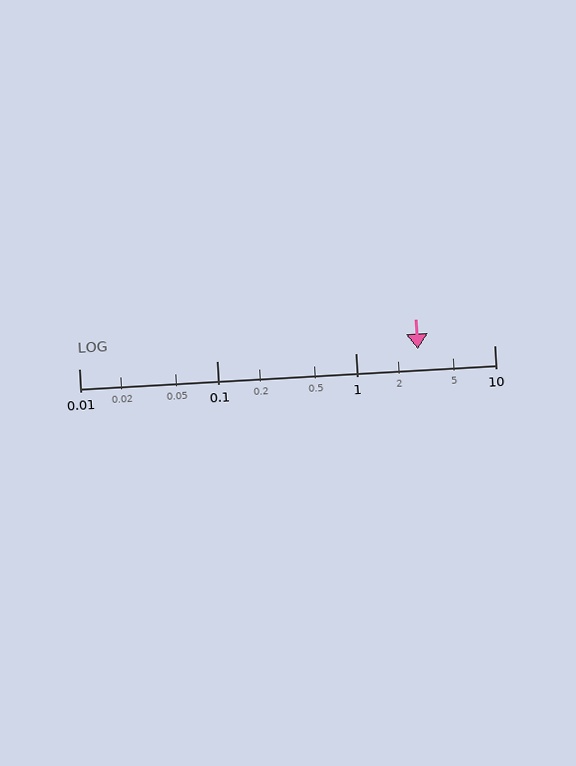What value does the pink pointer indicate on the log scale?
The pointer indicates approximately 2.8.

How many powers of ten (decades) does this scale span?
The scale spans 3 decades, from 0.01 to 10.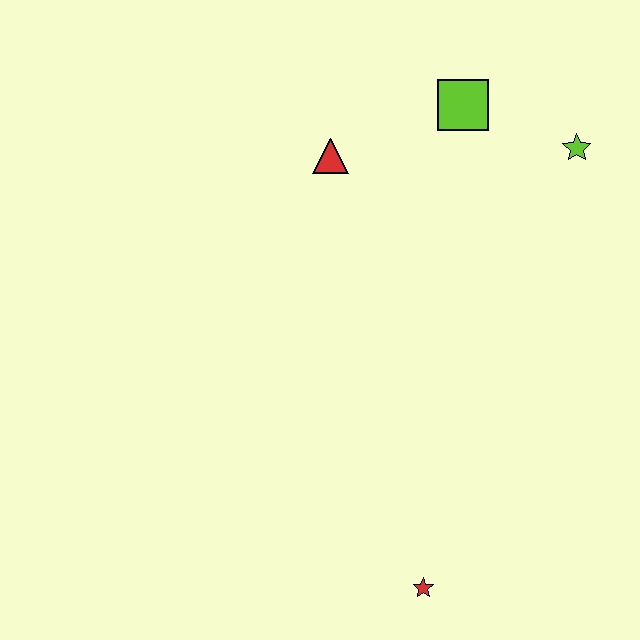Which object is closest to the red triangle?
The lime square is closest to the red triangle.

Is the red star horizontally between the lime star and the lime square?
No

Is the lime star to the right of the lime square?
Yes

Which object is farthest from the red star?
The lime square is farthest from the red star.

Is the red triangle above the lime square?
No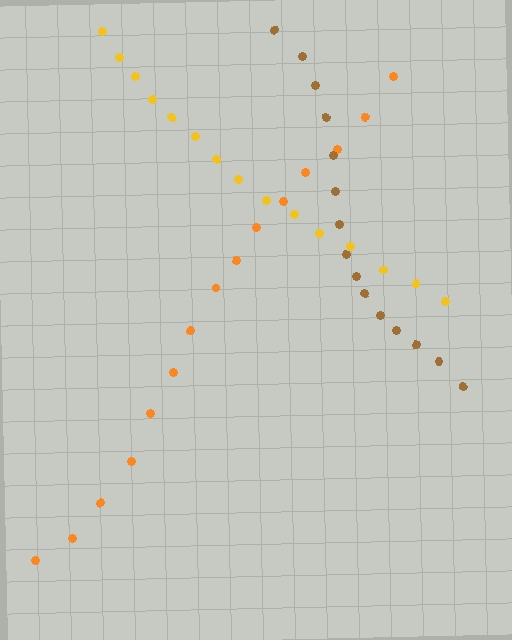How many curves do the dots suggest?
There are 3 distinct paths.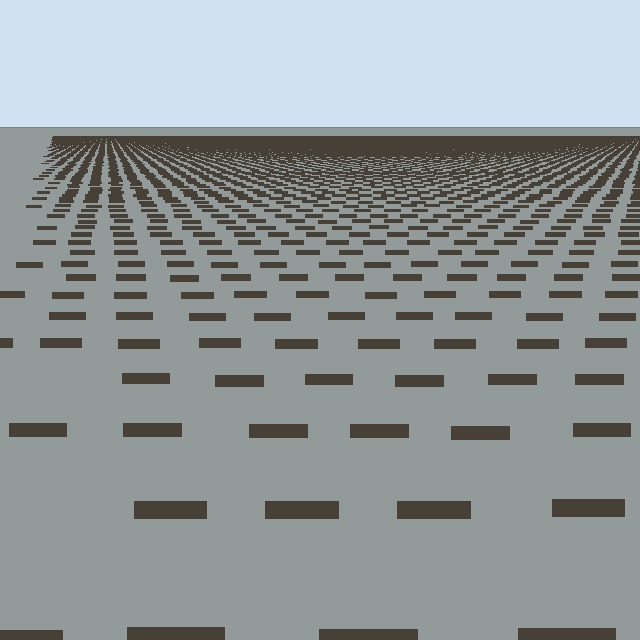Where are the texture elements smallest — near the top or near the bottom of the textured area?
Near the top.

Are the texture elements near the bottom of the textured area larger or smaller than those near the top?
Larger. Near the bottom, elements are closer to the viewer and appear at a bigger on-screen size.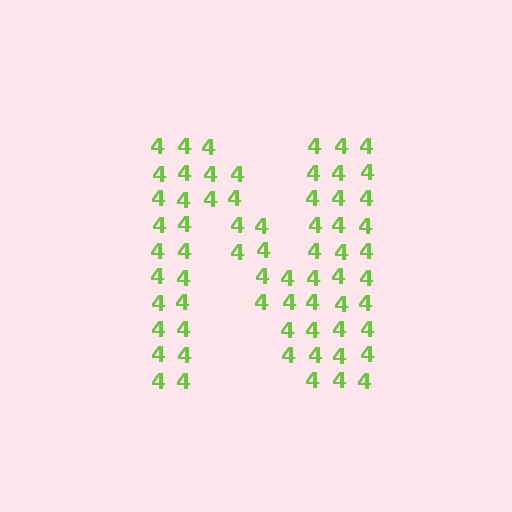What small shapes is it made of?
It is made of small digit 4's.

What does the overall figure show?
The overall figure shows the letter N.